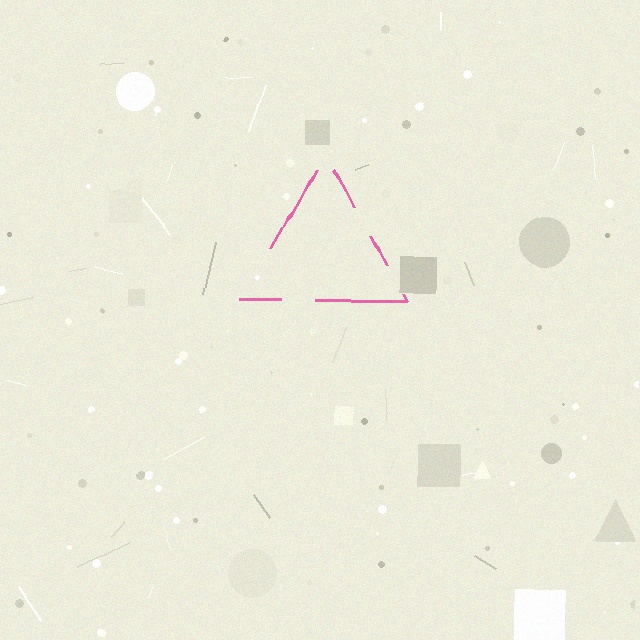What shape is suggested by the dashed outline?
The dashed outline suggests a triangle.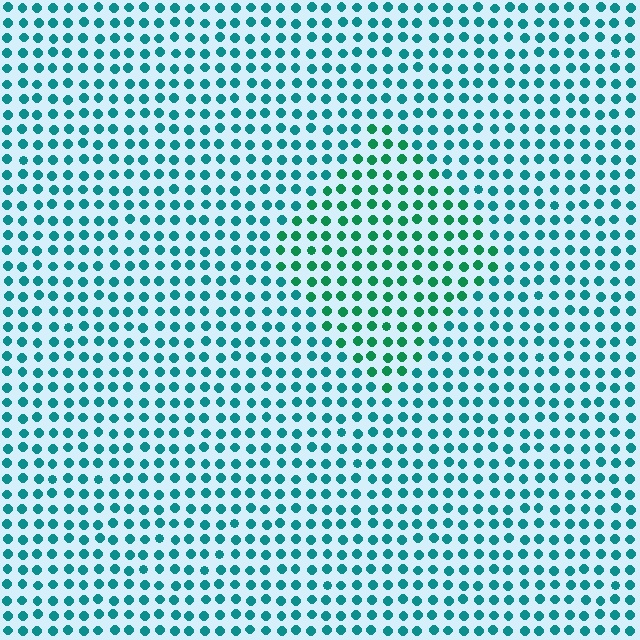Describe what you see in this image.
The image is filled with small teal elements in a uniform arrangement. A diamond-shaped region is visible where the elements are tinted to a slightly different hue, forming a subtle color boundary.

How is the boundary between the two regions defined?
The boundary is defined purely by a slight shift in hue (about 29 degrees). Spacing, size, and orientation are identical on both sides.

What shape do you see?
I see a diamond.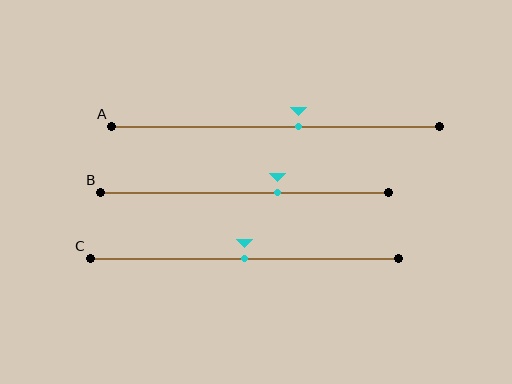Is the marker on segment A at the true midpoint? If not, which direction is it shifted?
No, the marker on segment A is shifted to the right by about 7% of the segment length.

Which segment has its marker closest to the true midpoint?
Segment C has its marker closest to the true midpoint.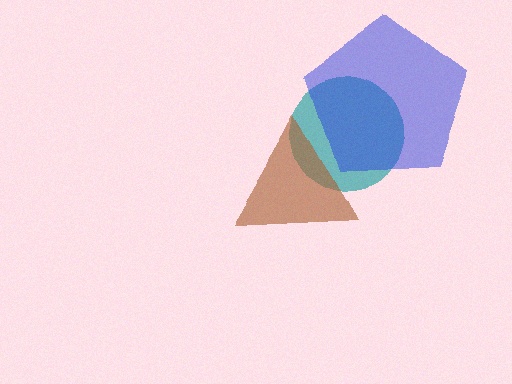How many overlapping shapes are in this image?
There are 3 overlapping shapes in the image.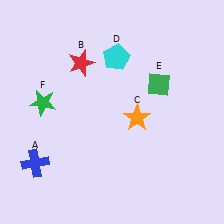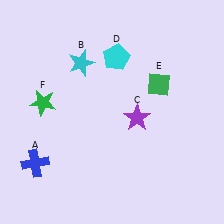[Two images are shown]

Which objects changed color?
B changed from red to cyan. C changed from orange to purple.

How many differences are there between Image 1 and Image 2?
There are 2 differences between the two images.